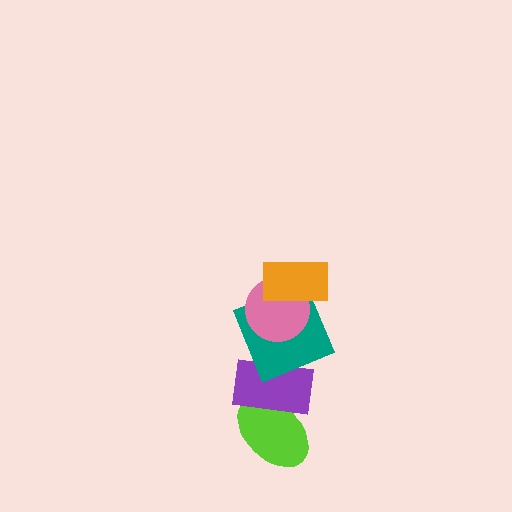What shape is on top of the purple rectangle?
The teal square is on top of the purple rectangle.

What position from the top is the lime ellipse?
The lime ellipse is 5th from the top.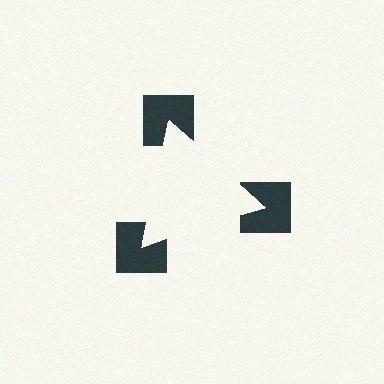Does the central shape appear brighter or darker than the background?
It typically appears slightly brighter than the background, even though no actual brightness change is drawn.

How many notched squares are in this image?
There are 3 — one at each vertex of the illusory triangle.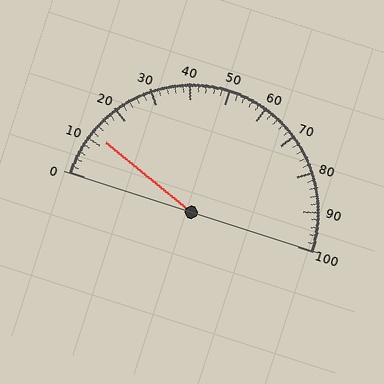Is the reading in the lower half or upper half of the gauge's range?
The reading is in the lower half of the range (0 to 100).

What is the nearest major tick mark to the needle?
The nearest major tick mark is 10.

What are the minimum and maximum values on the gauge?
The gauge ranges from 0 to 100.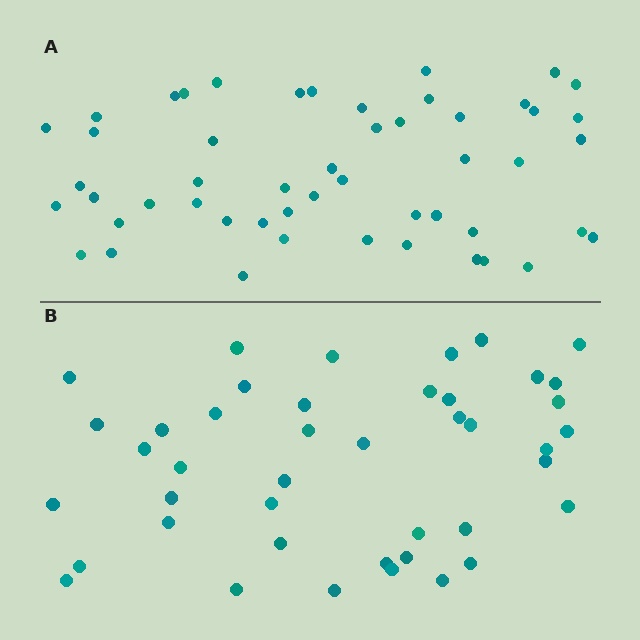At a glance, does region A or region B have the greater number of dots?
Region A (the top region) has more dots.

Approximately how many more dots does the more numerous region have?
Region A has roughly 8 or so more dots than region B.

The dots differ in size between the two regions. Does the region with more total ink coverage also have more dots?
No. Region B has more total ink coverage because its dots are larger, but region A actually contains more individual dots. Total area can be misleading — the number of items is what matters here.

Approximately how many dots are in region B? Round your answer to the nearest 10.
About 40 dots. (The exact count is 43, which rounds to 40.)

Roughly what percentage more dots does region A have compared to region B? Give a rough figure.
About 20% more.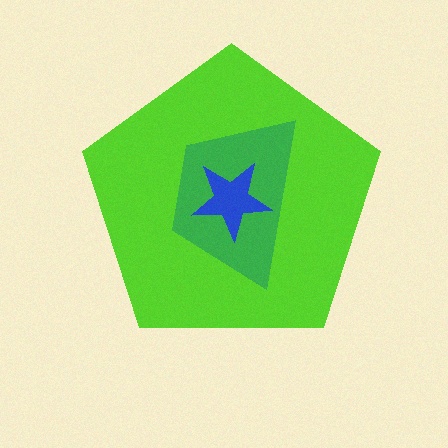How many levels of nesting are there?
3.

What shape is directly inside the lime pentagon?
The green trapezoid.